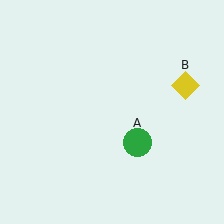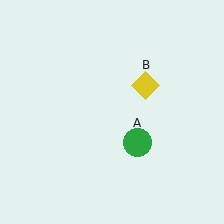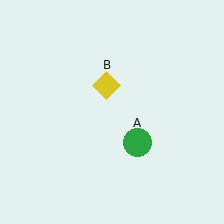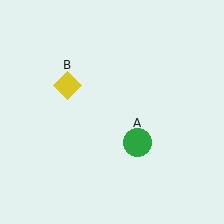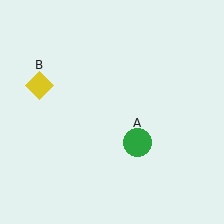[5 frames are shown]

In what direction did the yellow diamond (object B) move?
The yellow diamond (object B) moved left.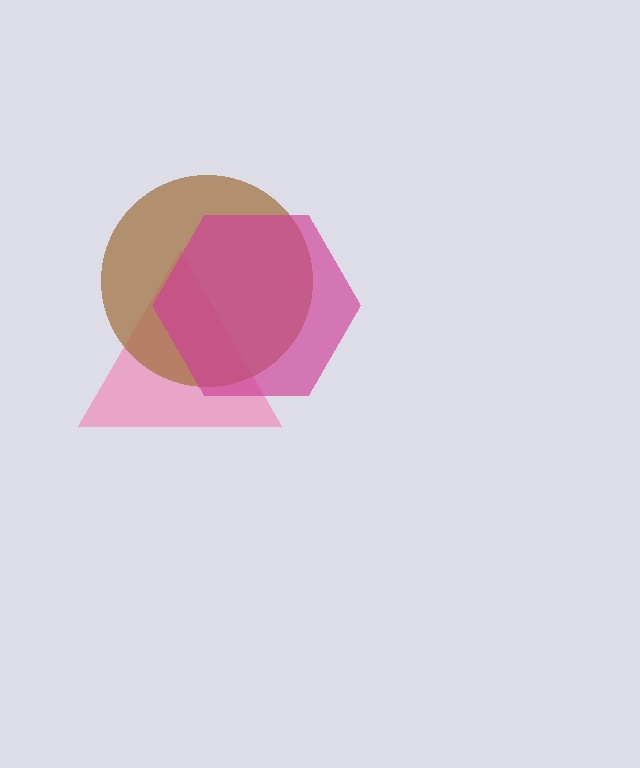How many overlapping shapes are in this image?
There are 3 overlapping shapes in the image.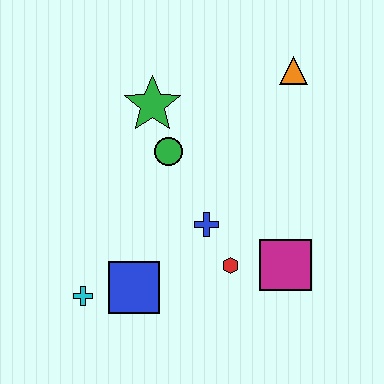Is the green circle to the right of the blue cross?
No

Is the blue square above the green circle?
No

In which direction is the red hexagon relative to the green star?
The red hexagon is below the green star.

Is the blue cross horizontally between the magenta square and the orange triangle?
No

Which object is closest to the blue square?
The cyan cross is closest to the blue square.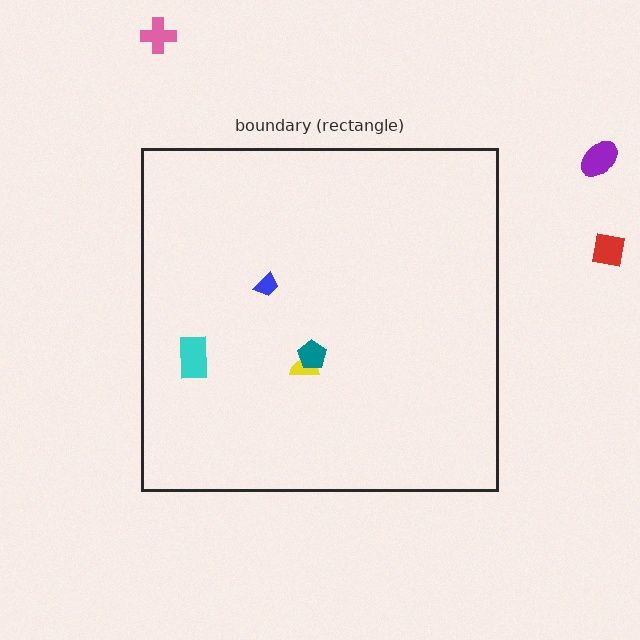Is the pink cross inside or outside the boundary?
Outside.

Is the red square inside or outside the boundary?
Outside.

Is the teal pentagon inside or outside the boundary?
Inside.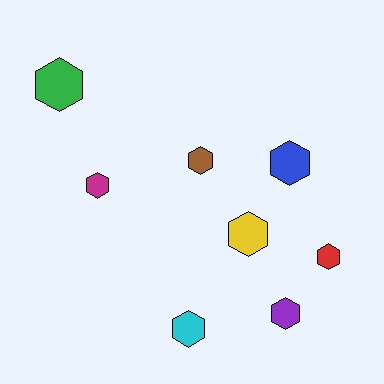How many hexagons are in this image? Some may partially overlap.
There are 8 hexagons.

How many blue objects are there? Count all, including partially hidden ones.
There is 1 blue object.